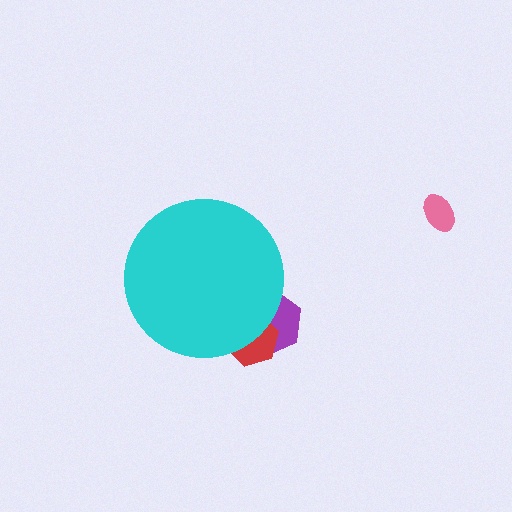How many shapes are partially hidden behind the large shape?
2 shapes are partially hidden.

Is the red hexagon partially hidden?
Yes, the red hexagon is partially hidden behind the cyan circle.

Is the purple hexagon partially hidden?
Yes, the purple hexagon is partially hidden behind the cyan circle.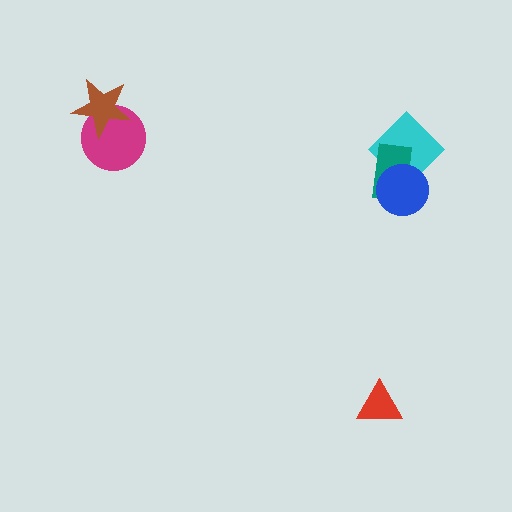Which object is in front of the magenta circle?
The brown star is in front of the magenta circle.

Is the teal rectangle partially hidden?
Yes, it is partially covered by another shape.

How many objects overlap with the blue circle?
2 objects overlap with the blue circle.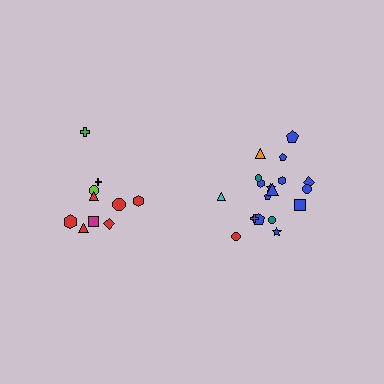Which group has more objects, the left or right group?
The right group.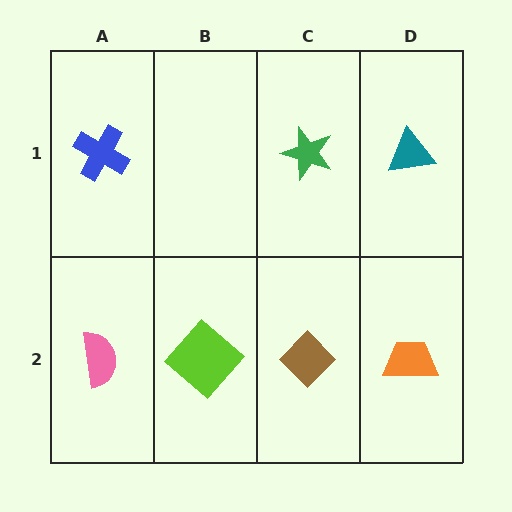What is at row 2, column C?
A brown diamond.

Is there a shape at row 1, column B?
No, that cell is empty.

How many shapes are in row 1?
3 shapes.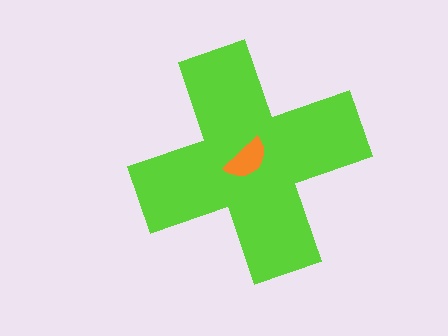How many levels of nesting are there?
2.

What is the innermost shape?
The orange semicircle.